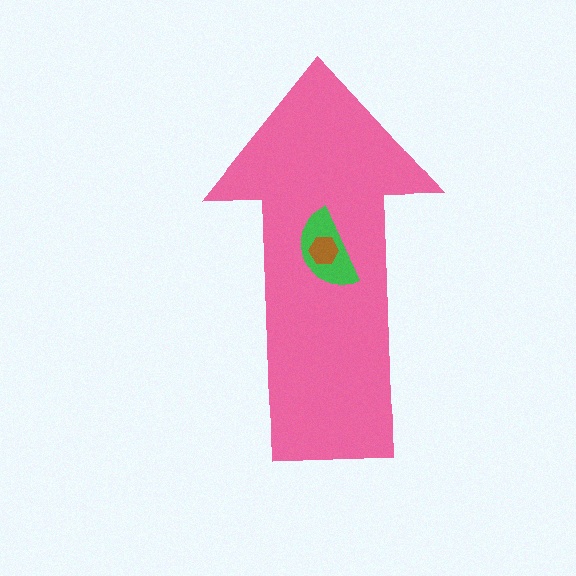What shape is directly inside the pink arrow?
The green semicircle.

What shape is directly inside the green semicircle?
The brown hexagon.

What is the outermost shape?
The pink arrow.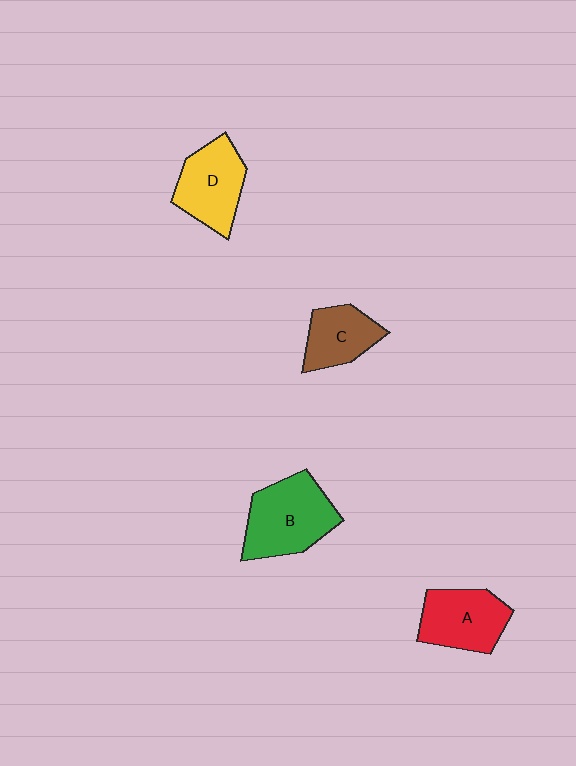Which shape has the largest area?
Shape B (green).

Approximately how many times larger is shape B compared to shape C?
Approximately 1.6 times.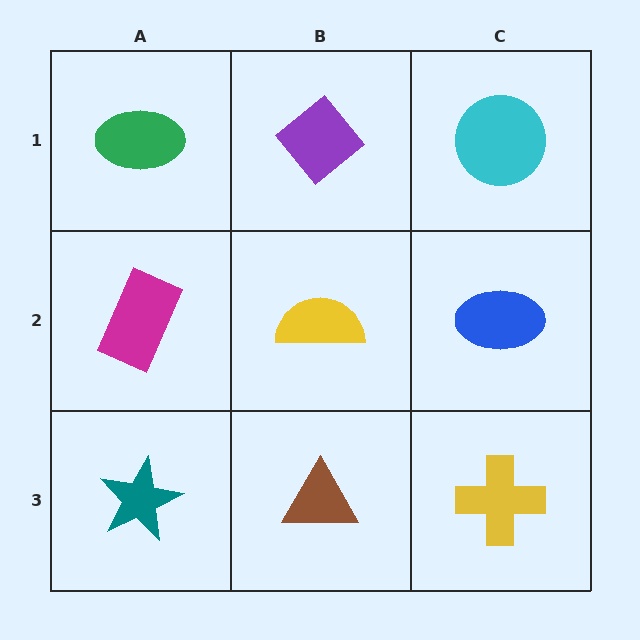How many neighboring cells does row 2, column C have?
3.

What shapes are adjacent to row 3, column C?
A blue ellipse (row 2, column C), a brown triangle (row 3, column B).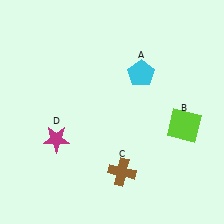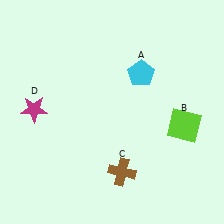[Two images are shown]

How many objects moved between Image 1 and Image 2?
1 object moved between the two images.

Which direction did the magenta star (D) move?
The magenta star (D) moved up.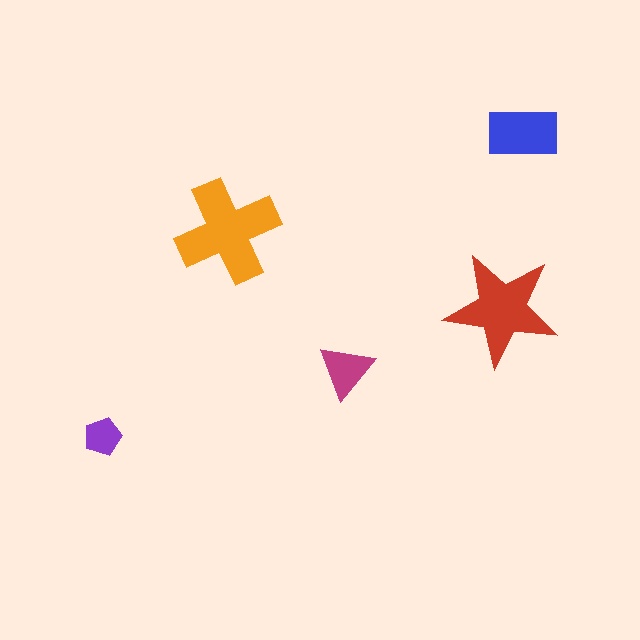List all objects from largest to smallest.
The orange cross, the red star, the blue rectangle, the magenta triangle, the purple pentagon.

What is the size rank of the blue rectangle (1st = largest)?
3rd.